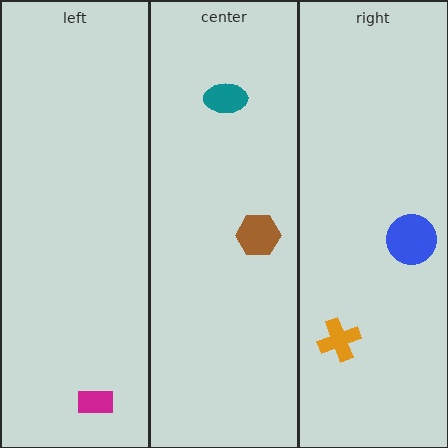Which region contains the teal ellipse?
The center region.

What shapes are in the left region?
The magenta rectangle.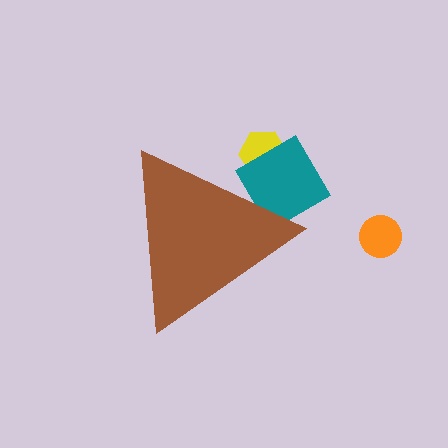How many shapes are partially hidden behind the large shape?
2 shapes are partially hidden.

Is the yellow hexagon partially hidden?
Yes, the yellow hexagon is partially hidden behind the brown triangle.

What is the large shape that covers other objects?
A brown triangle.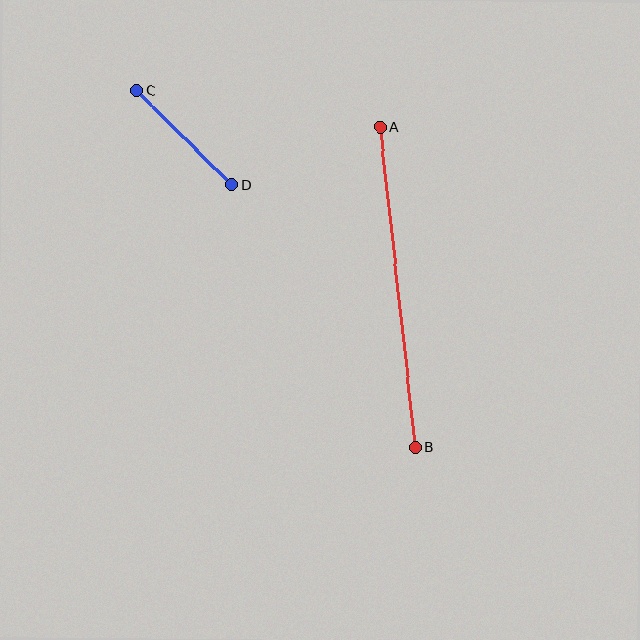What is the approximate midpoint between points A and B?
The midpoint is at approximately (398, 287) pixels.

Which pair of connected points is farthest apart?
Points A and B are farthest apart.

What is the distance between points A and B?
The distance is approximately 322 pixels.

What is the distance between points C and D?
The distance is approximately 134 pixels.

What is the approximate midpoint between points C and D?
The midpoint is at approximately (184, 138) pixels.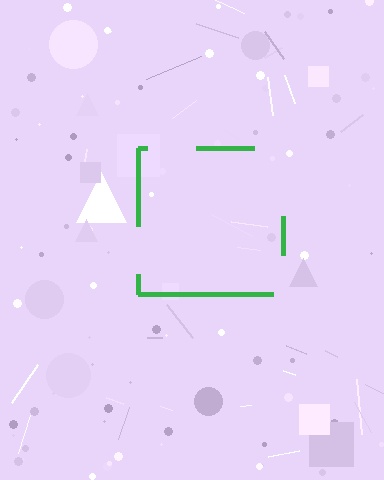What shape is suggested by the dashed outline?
The dashed outline suggests a square.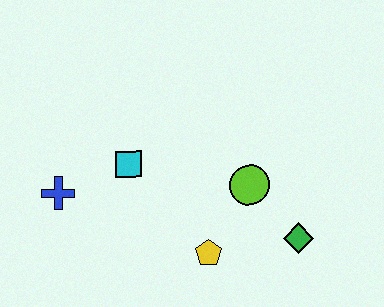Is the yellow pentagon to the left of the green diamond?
Yes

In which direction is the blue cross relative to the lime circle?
The blue cross is to the left of the lime circle.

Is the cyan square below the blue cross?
No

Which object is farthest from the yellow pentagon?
The blue cross is farthest from the yellow pentagon.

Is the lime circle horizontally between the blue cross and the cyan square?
No